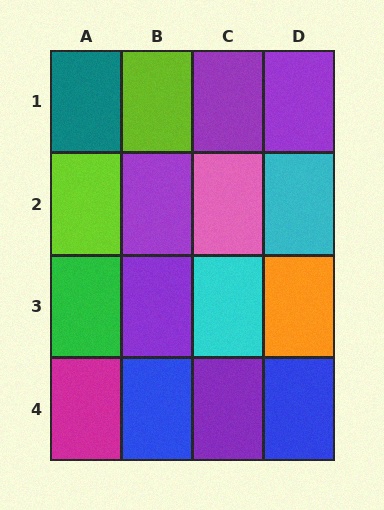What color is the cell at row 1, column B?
Lime.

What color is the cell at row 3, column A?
Green.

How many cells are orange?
1 cell is orange.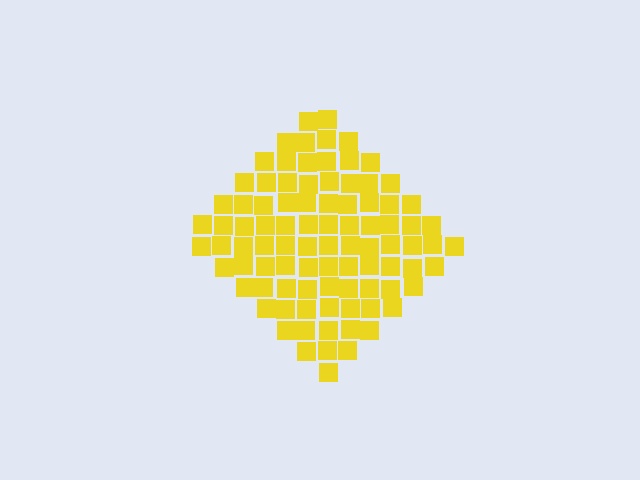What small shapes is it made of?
It is made of small squares.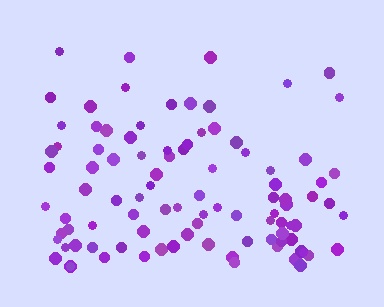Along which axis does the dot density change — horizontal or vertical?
Vertical.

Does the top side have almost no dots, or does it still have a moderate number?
Still a moderate number, just noticeably fewer than the bottom.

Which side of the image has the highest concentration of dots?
The bottom.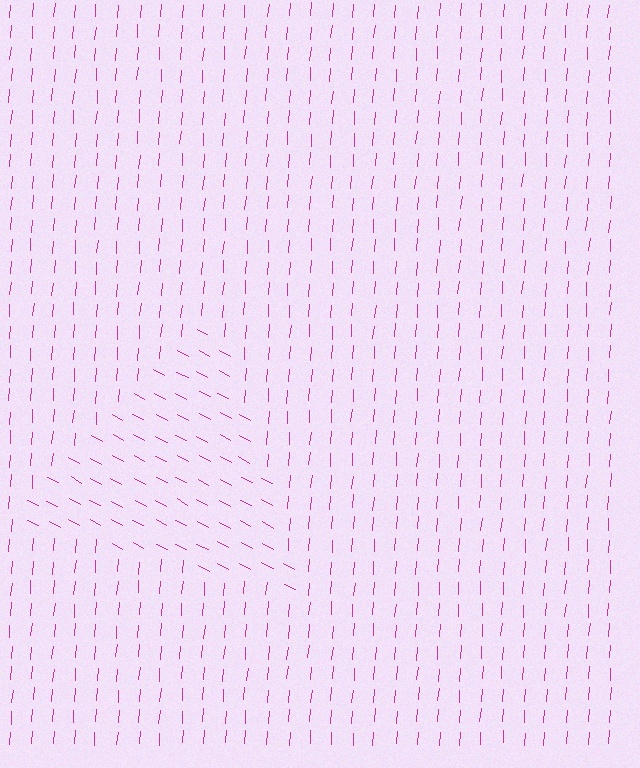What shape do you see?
I see a triangle.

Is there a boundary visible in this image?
Yes, there is a texture boundary formed by a change in line orientation.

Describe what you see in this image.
The image is filled with small magenta line segments. A triangle region in the image has lines oriented differently from the surrounding lines, creating a visible texture boundary.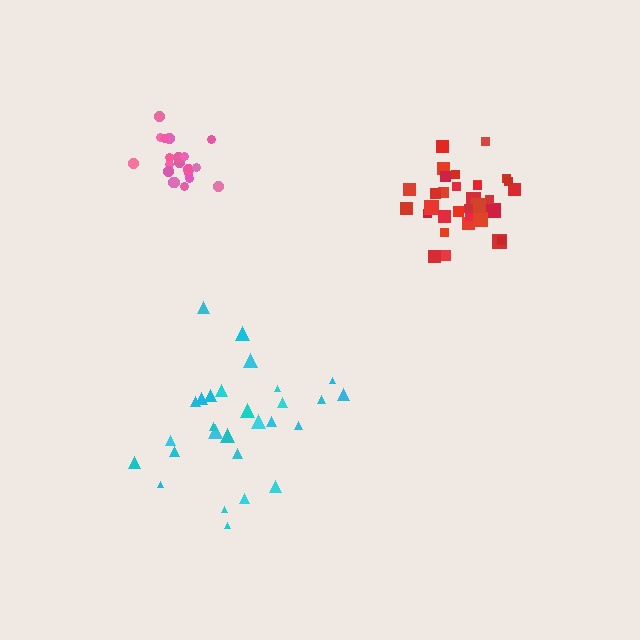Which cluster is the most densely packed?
Red.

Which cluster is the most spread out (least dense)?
Cyan.